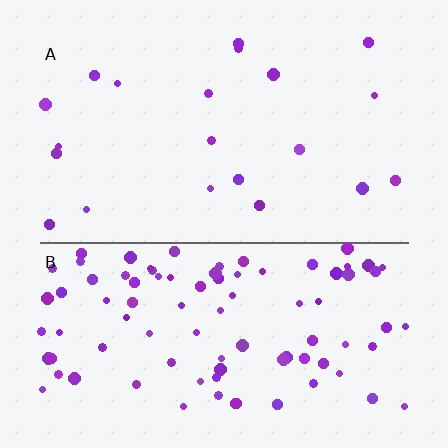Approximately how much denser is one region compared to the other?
Approximately 4.5× — region B over region A.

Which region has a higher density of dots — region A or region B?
B (the bottom).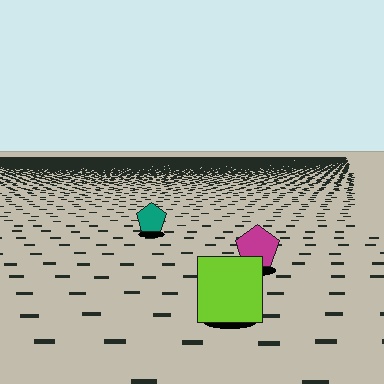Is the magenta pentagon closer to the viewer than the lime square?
No. The lime square is closer — you can tell from the texture gradient: the ground texture is coarser near it.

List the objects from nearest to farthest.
From nearest to farthest: the lime square, the magenta pentagon, the teal pentagon.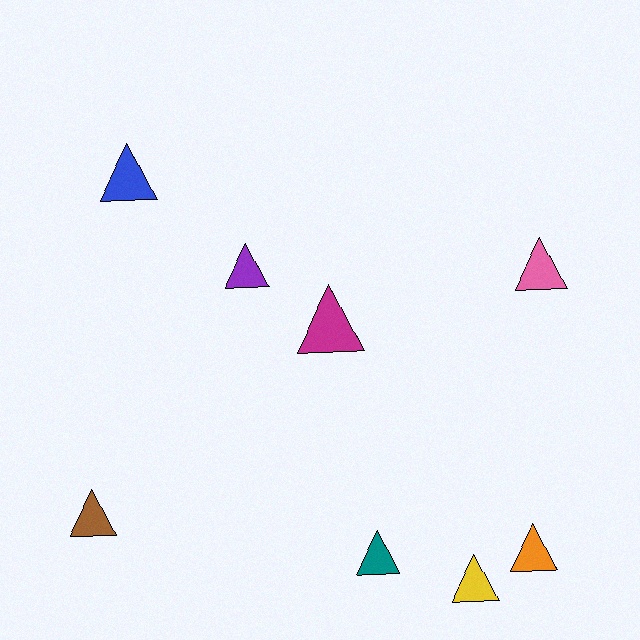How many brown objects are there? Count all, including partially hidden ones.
There is 1 brown object.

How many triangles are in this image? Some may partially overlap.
There are 8 triangles.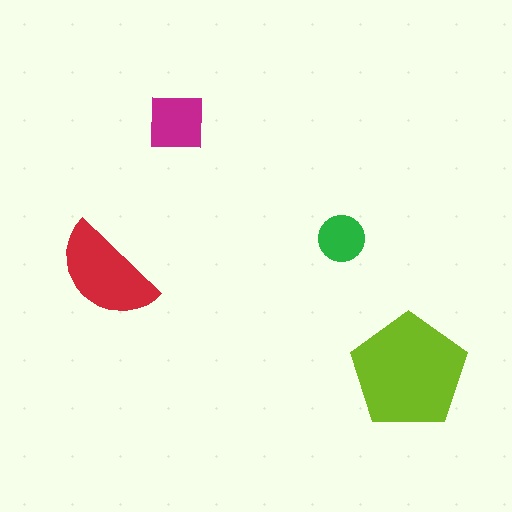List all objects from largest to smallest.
The lime pentagon, the red semicircle, the magenta square, the green circle.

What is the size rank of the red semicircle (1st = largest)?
2nd.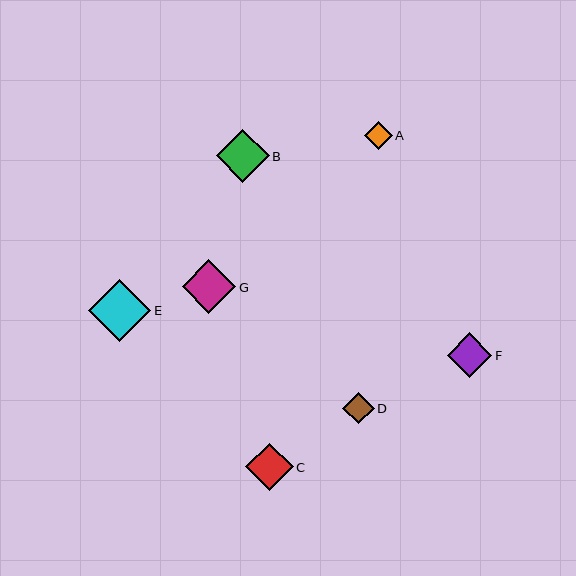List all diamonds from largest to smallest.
From largest to smallest: E, G, B, C, F, D, A.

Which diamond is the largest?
Diamond E is the largest with a size of approximately 63 pixels.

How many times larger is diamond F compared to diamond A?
Diamond F is approximately 1.6 times the size of diamond A.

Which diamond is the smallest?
Diamond A is the smallest with a size of approximately 28 pixels.